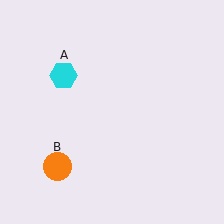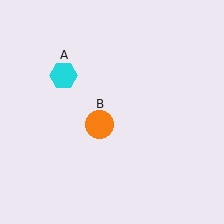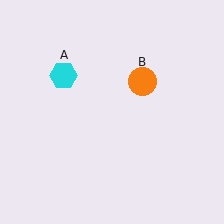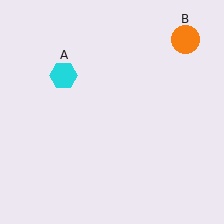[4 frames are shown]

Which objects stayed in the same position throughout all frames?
Cyan hexagon (object A) remained stationary.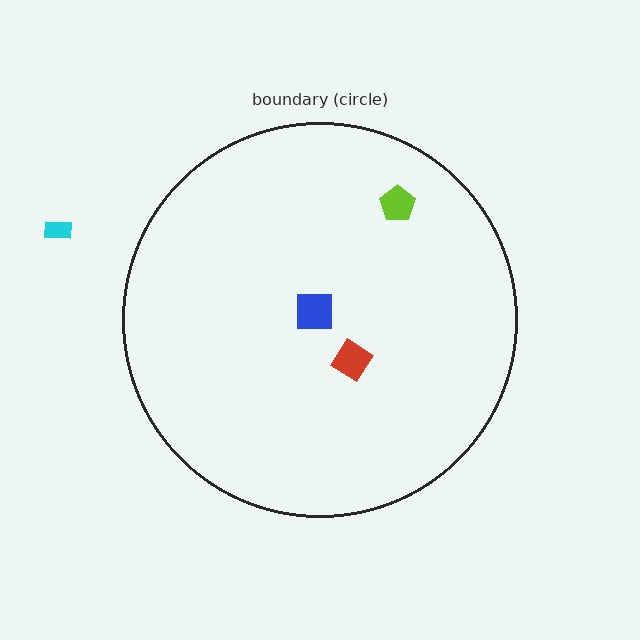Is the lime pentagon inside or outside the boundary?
Inside.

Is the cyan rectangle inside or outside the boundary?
Outside.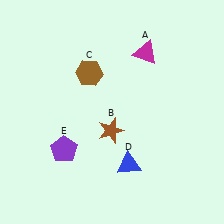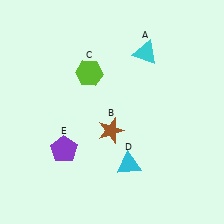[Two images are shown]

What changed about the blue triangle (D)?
In Image 1, D is blue. In Image 2, it changed to cyan.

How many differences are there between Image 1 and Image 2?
There are 3 differences between the two images.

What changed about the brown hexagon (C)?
In Image 1, C is brown. In Image 2, it changed to lime.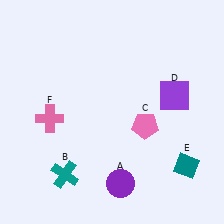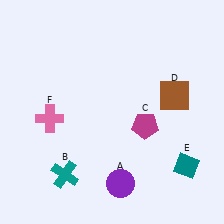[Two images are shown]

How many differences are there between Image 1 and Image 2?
There are 2 differences between the two images.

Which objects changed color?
C changed from pink to magenta. D changed from purple to brown.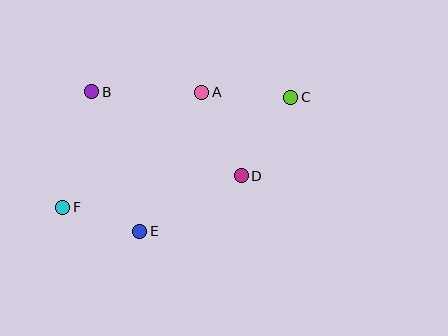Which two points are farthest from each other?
Points C and F are farthest from each other.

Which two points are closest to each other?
Points E and F are closest to each other.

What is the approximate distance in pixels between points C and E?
The distance between C and E is approximately 202 pixels.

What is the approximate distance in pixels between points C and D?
The distance between C and D is approximately 93 pixels.